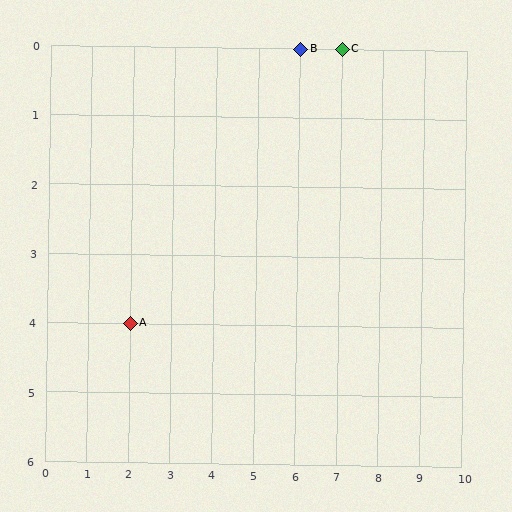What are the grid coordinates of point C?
Point C is at grid coordinates (7, 0).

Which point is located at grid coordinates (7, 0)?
Point C is at (7, 0).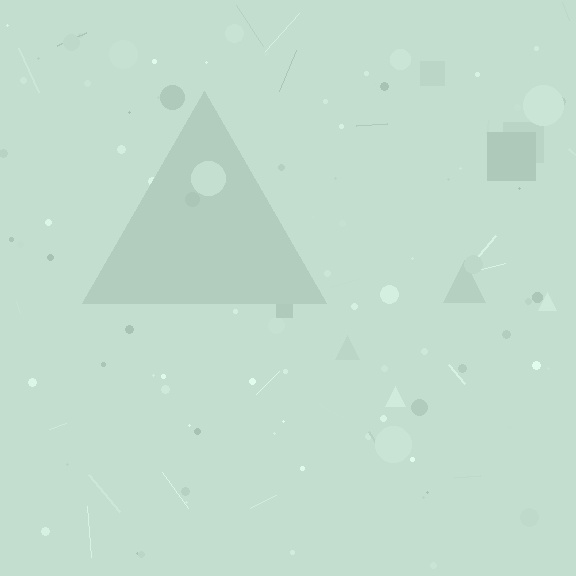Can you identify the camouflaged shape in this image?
The camouflaged shape is a triangle.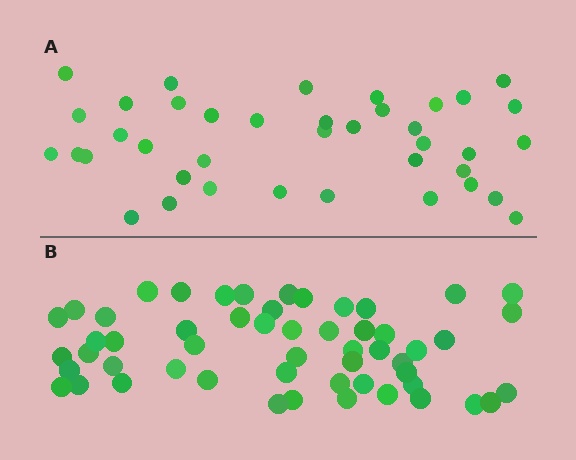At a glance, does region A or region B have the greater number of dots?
Region B (the bottom region) has more dots.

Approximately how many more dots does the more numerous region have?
Region B has approximately 15 more dots than region A.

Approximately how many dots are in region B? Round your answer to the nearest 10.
About 50 dots. (The exact count is 54, which rounds to 50.)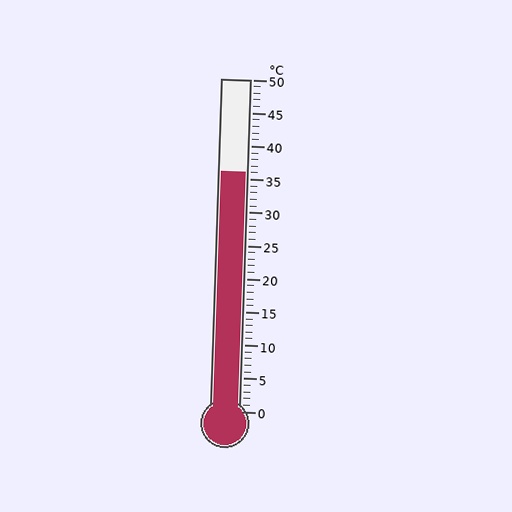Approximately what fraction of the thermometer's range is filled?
The thermometer is filled to approximately 70% of its range.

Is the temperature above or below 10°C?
The temperature is above 10°C.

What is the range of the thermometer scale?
The thermometer scale ranges from 0°C to 50°C.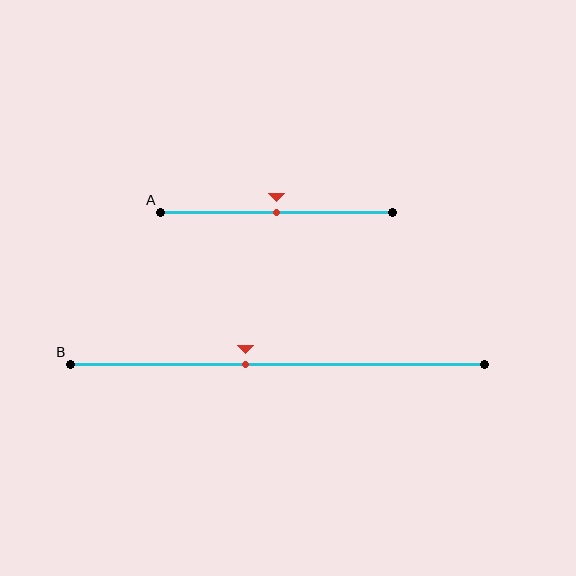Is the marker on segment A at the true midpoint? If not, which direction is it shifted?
Yes, the marker on segment A is at the true midpoint.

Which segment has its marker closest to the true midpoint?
Segment A has its marker closest to the true midpoint.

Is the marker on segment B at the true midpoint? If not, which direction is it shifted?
No, the marker on segment B is shifted to the left by about 8% of the segment length.